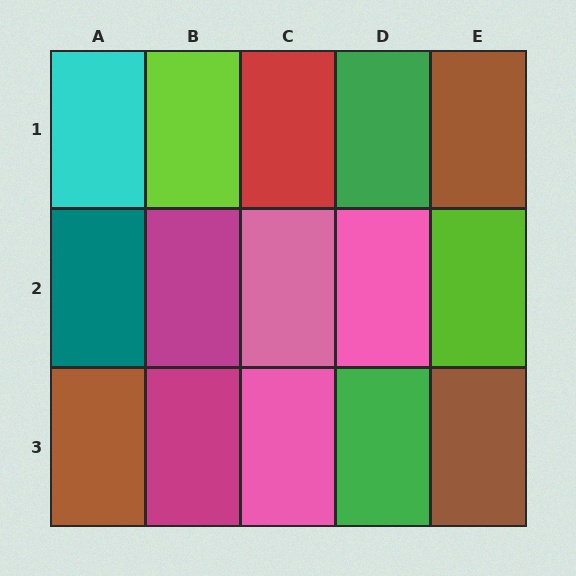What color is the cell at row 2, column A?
Teal.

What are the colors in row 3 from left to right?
Brown, magenta, pink, green, brown.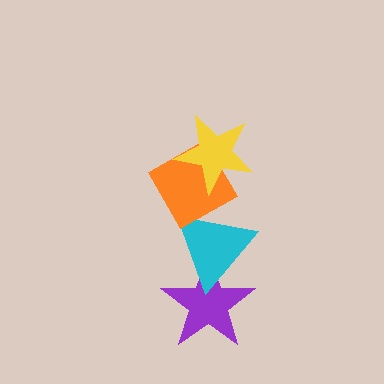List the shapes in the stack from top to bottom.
From top to bottom: the yellow star, the orange diamond, the cyan triangle, the purple star.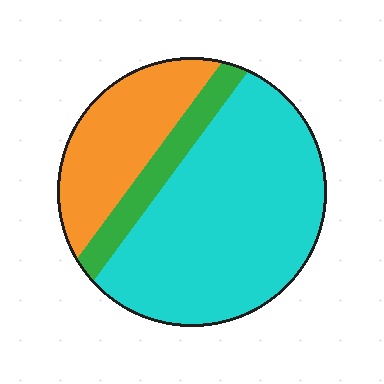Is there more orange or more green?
Orange.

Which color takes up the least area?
Green, at roughly 10%.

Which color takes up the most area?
Cyan, at roughly 60%.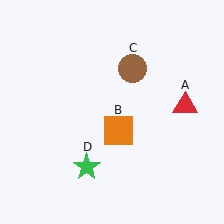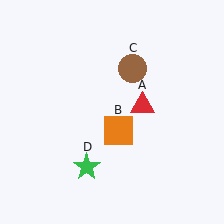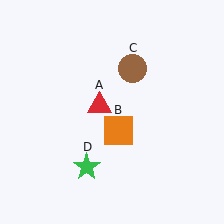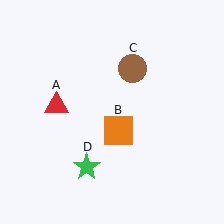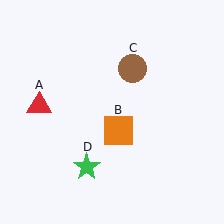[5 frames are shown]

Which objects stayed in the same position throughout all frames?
Orange square (object B) and brown circle (object C) and green star (object D) remained stationary.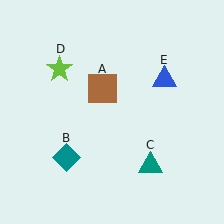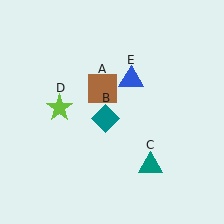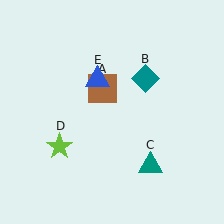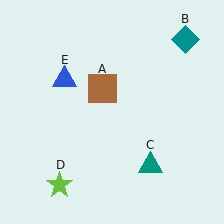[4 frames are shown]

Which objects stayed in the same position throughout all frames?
Brown square (object A) and teal triangle (object C) remained stationary.